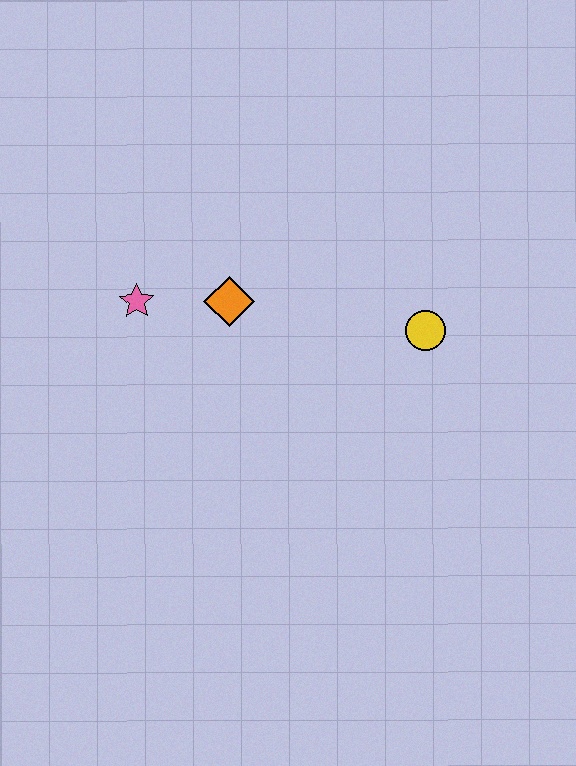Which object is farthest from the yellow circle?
The pink star is farthest from the yellow circle.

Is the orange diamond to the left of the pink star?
No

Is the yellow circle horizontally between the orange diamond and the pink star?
No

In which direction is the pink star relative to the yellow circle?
The pink star is to the left of the yellow circle.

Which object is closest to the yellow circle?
The orange diamond is closest to the yellow circle.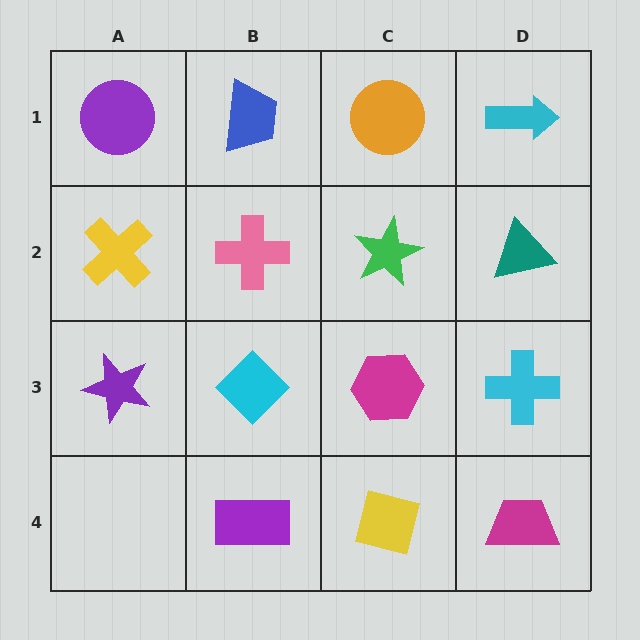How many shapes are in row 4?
3 shapes.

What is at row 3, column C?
A magenta hexagon.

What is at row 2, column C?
A green star.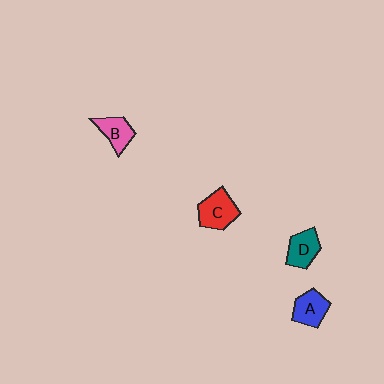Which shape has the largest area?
Shape C (red).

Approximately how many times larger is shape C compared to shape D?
Approximately 1.2 times.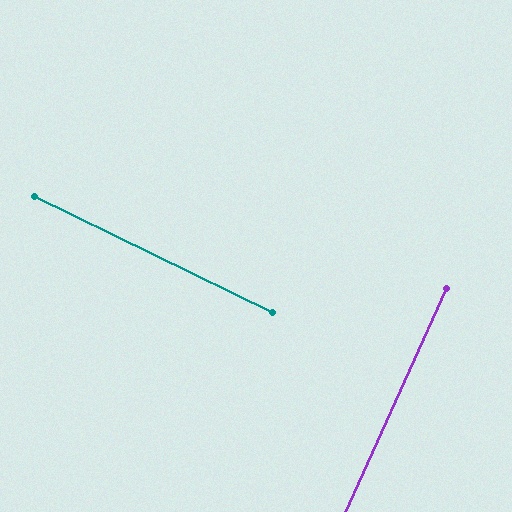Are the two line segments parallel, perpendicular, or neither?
Perpendicular — they meet at approximately 88°.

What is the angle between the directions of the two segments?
Approximately 88 degrees.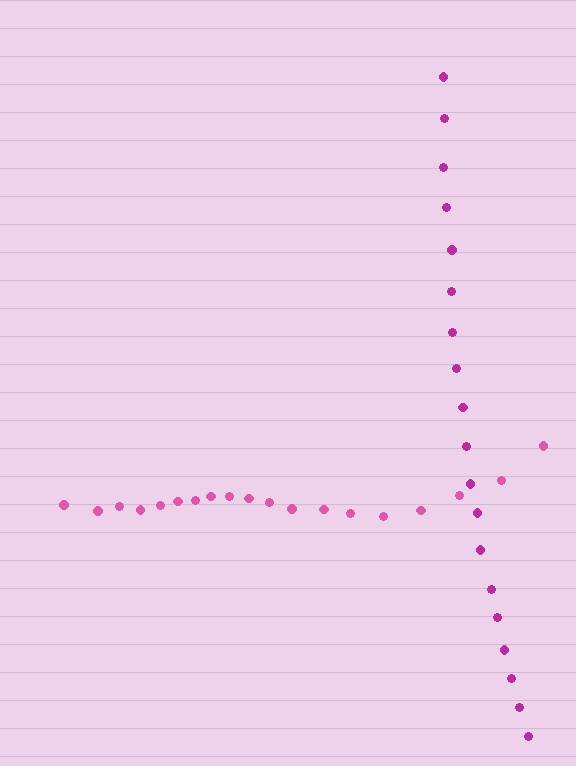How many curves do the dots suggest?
There are 2 distinct paths.